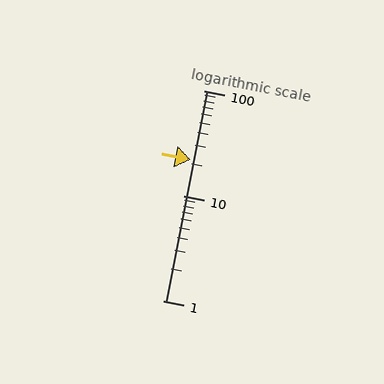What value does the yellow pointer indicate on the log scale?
The pointer indicates approximately 22.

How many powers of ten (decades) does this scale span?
The scale spans 2 decades, from 1 to 100.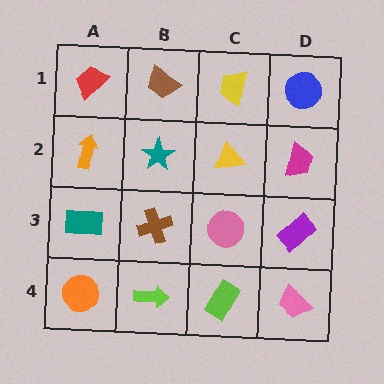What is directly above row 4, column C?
A pink circle.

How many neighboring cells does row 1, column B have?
3.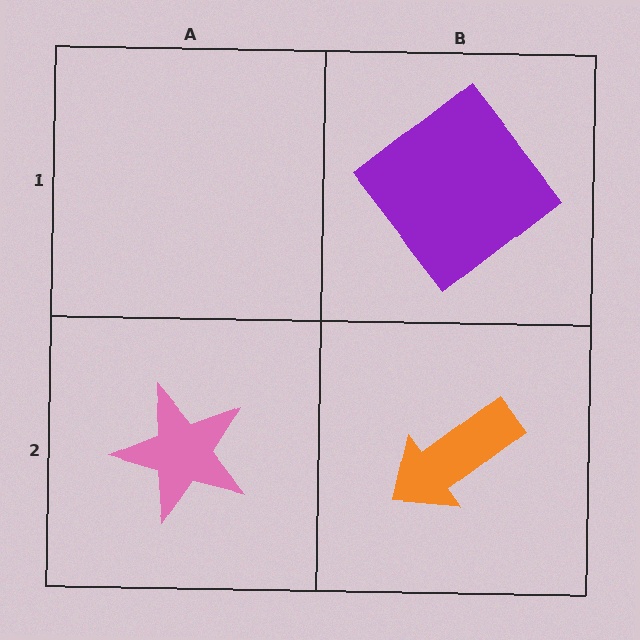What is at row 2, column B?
An orange arrow.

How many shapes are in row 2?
2 shapes.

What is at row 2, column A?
A pink star.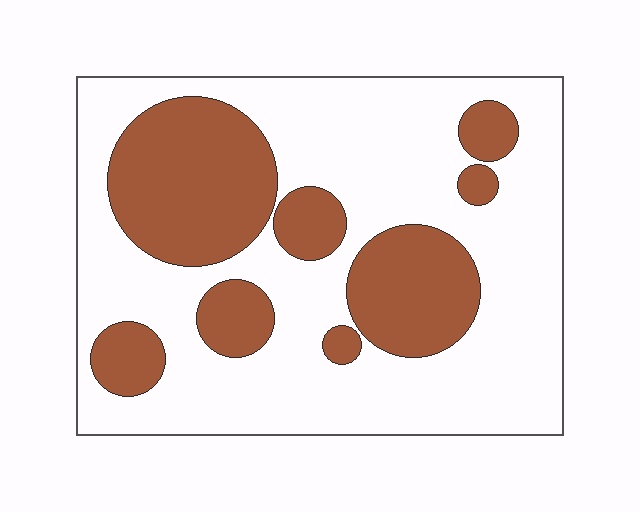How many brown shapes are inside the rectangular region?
8.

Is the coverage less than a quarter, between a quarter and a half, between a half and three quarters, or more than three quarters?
Between a quarter and a half.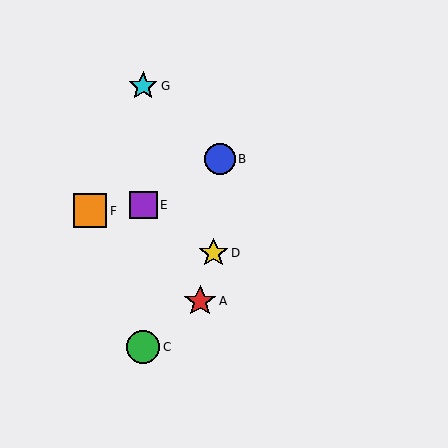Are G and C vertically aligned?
Yes, both are at x≈143.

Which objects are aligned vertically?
Objects C, E, G are aligned vertically.